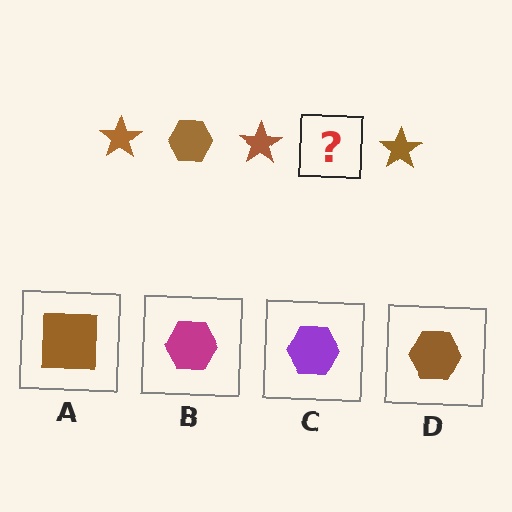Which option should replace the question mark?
Option D.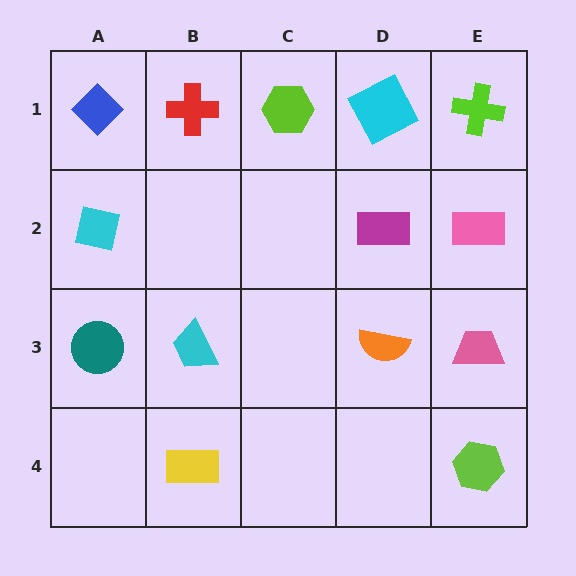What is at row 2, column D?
A magenta rectangle.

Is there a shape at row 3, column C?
No, that cell is empty.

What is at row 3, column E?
A pink trapezoid.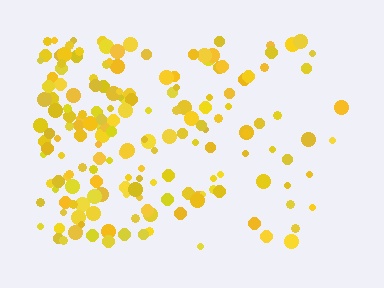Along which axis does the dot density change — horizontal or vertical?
Horizontal.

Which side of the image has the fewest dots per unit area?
The right.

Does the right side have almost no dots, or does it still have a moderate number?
Still a moderate number, just noticeably fewer than the left.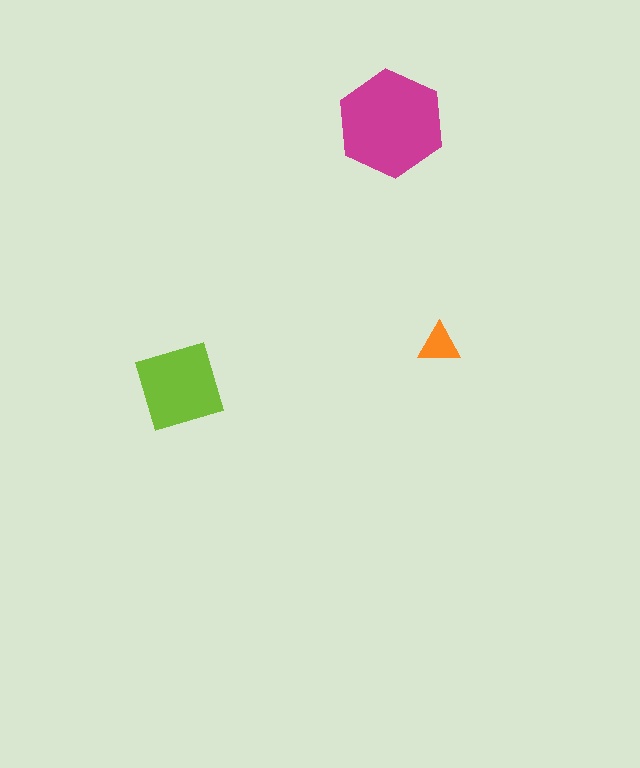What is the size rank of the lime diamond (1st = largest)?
2nd.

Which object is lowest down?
The lime diamond is bottommost.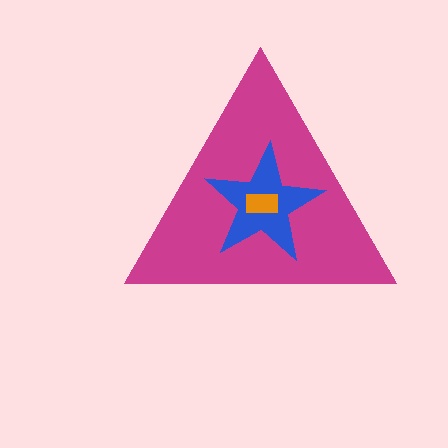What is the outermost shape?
The magenta triangle.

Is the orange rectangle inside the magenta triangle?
Yes.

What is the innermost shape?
The orange rectangle.